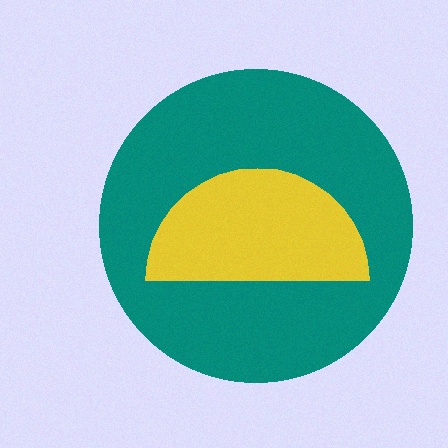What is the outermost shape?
The teal circle.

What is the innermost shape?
The yellow semicircle.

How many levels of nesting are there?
2.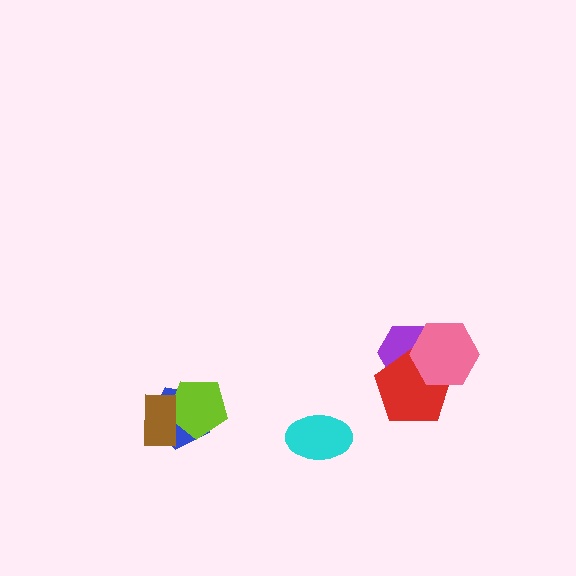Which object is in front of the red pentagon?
The pink hexagon is in front of the red pentagon.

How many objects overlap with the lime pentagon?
2 objects overlap with the lime pentagon.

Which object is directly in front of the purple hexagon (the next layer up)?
The red pentagon is directly in front of the purple hexagon.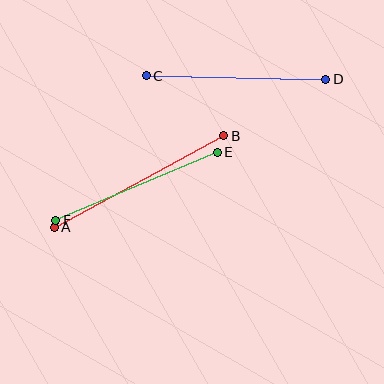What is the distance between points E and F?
The distance is approximately 175 pixels.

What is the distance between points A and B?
The distance is approximately 193 pixels.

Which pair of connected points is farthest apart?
Points A and B are farthest apart.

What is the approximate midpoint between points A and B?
The midpoint is at approximately (139, 181) pixels.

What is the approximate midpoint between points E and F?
The midpoint is at approximately (136, 186) pixels.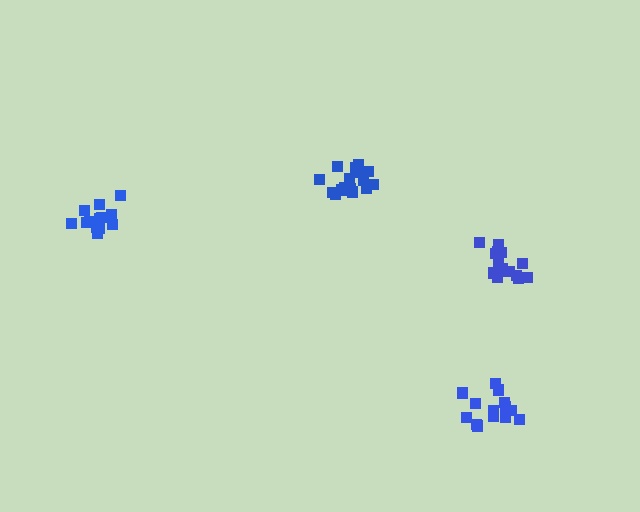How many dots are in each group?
Group 1: 14 dots, Group 2: 15 dots, Group 3: 15 dots, Group 4: 17 dots (61 total).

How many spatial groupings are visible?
There are 4 spatial groupings.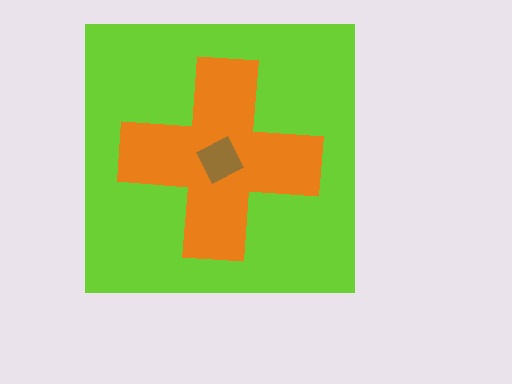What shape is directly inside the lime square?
The orange cross.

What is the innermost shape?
The brown diamond.